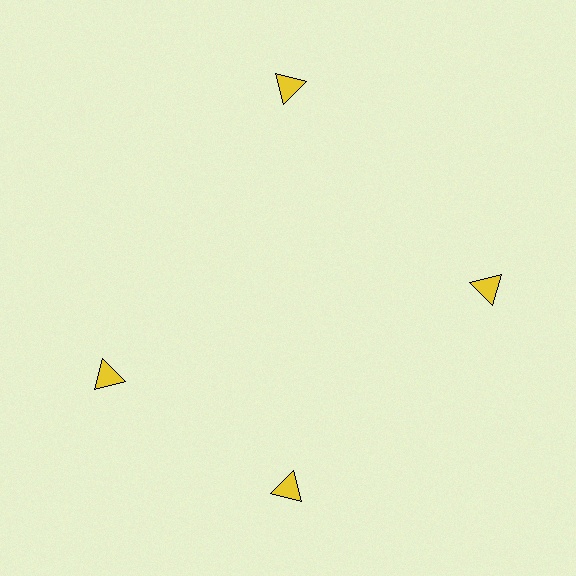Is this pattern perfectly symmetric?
No. The 4 yellow triangles are arranged in a ring, but one element near the 9 o'clock position is rotated out of alignment along the ring, breaking the 4-fold rotational symmetry.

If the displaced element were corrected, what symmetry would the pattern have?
It would have 4-fold rotational symmetry — the pattern would map onto itself every 90 degrees.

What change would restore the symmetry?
The symmetry would be restored by rotating it back into even spacing with its neighbors so that all 4 triangles sit at equal angles and equal distance from the center.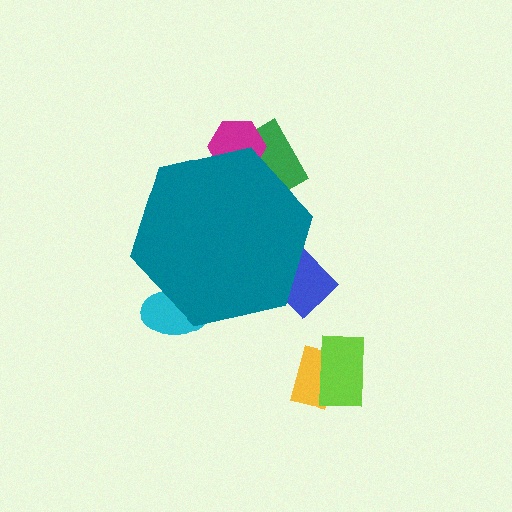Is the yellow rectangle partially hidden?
No, the yellow rectangle is fully visible.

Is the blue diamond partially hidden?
Yes, the blue diamond is partially hidden behind the teal hexagon.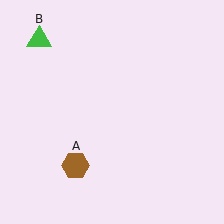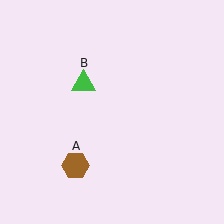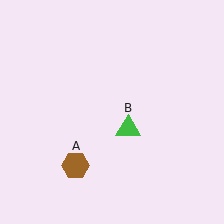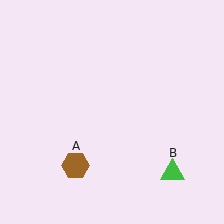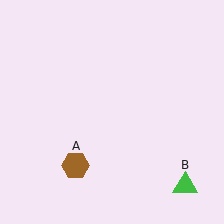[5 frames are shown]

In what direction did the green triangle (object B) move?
The green triangle (object B) moved down and to the right.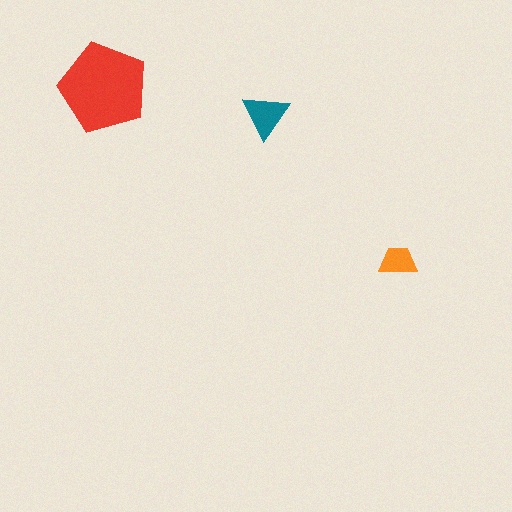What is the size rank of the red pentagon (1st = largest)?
1st.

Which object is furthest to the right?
The orange trapezoid is rightmost.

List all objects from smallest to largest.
The orange trapezoid, the teal triangle, the red pentagon.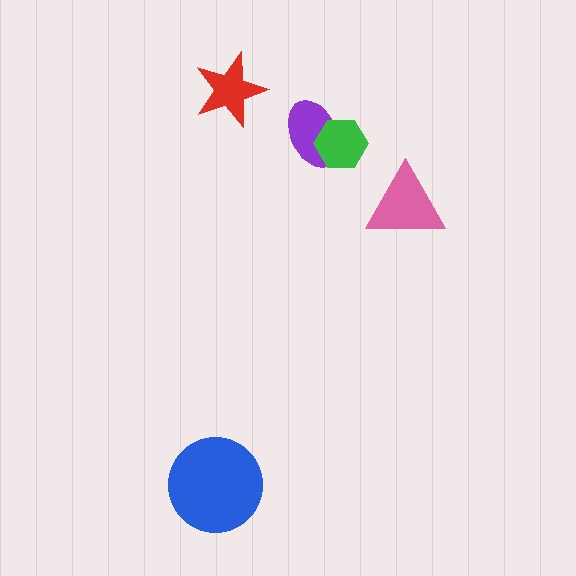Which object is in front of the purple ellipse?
The green hexagon is in front of the purple ellipse.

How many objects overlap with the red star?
0 objects overlap with the red star.